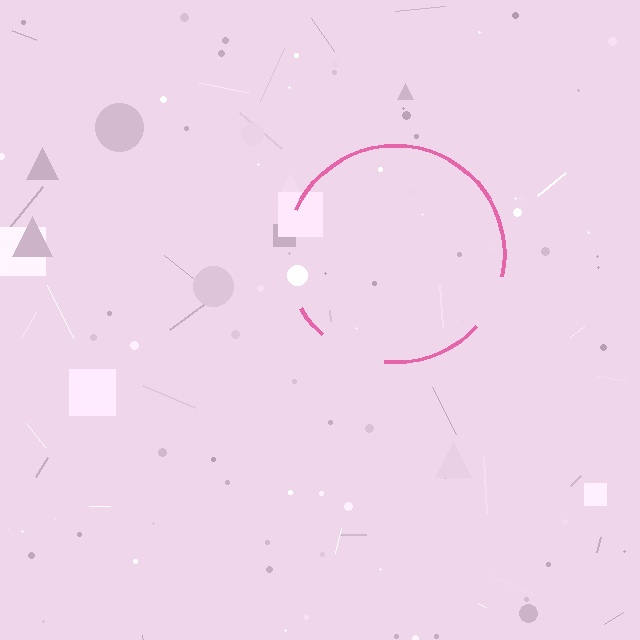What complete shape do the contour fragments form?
The contour fragments form a circle.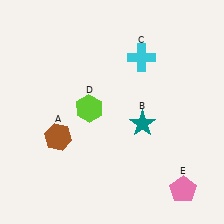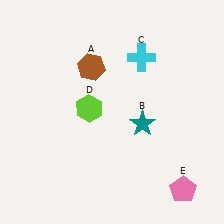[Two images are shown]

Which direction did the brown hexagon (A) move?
The brown hexagon (A) moved up.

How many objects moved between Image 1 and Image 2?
1 object moved between the two images.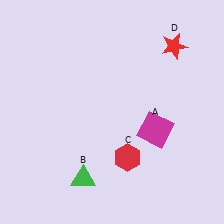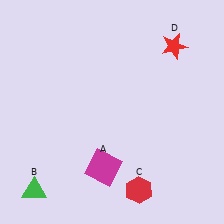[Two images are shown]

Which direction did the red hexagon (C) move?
The red hexagon (C) moved down.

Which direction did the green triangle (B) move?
The green triangle (B) moved left.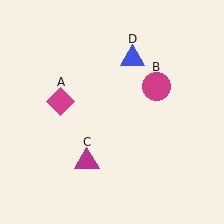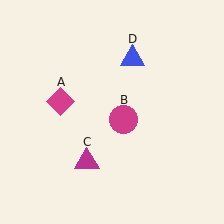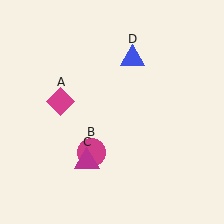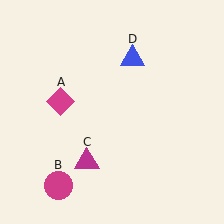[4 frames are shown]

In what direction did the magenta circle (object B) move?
The magenta circle (object B) moved down and to the left.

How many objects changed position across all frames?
1 object changed position: magenta circle (object B).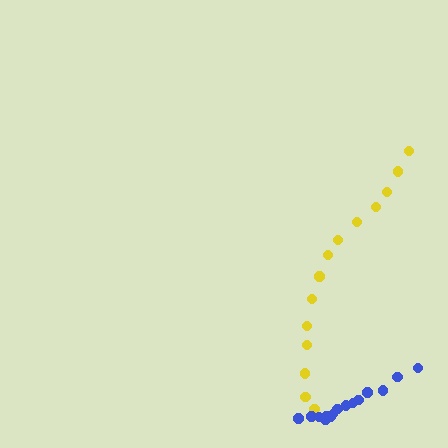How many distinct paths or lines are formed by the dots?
There are 2 distinct paths.